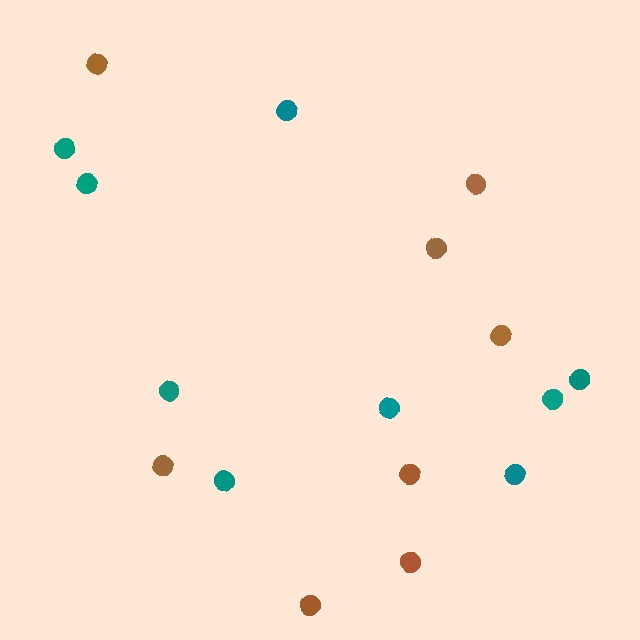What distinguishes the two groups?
There are 2 groups: one group of brown circles (8) and one group of teal circles (9).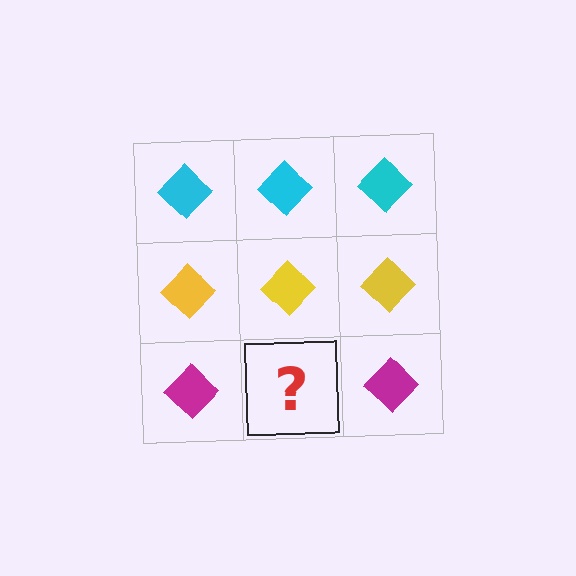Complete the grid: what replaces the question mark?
The question mark should be replaced with a magenta diamond.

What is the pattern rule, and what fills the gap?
The rule is that each row has a consistent color. The gap should be filled with a magenta diamond.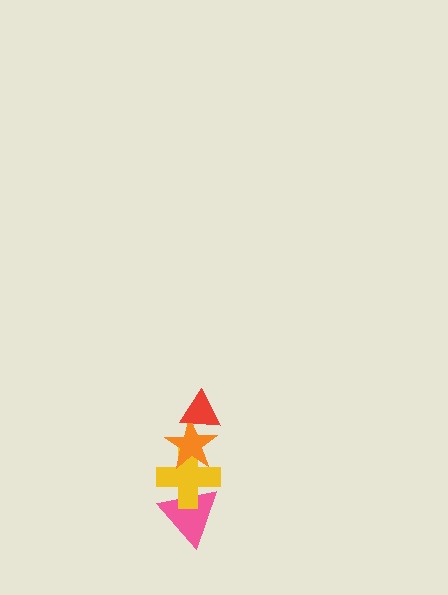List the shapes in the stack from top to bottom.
From top to bottom: the red triangle, the orange star, the yellow cross, the pink triangle.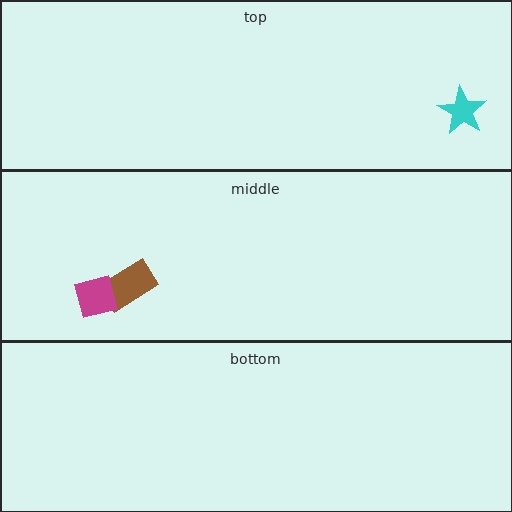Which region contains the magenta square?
The middle region.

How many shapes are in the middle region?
2.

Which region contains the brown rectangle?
The middle region.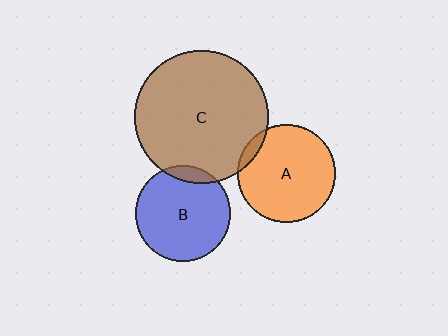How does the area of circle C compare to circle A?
Approximately 1.9 times.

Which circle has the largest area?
Circle C (brown).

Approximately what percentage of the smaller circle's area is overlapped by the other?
Approximately 10%.